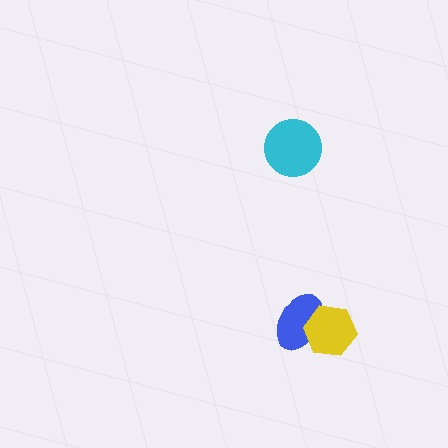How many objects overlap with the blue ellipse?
1 object overlaps with the blue ellipse.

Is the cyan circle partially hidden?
No, no other shape covers it.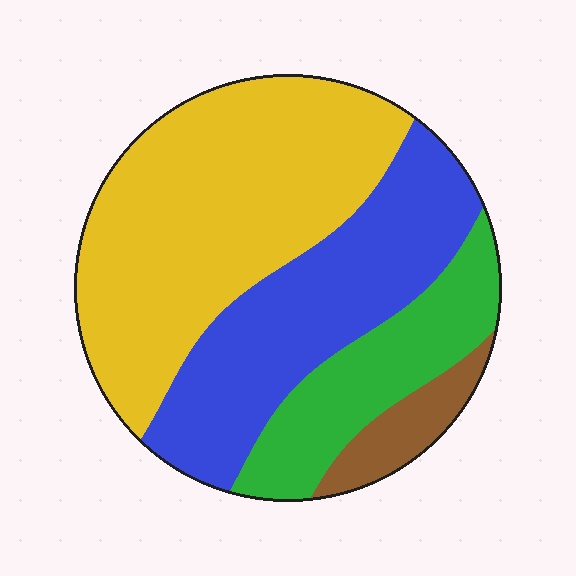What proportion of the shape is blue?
Blue covers roughly 30% of the shape.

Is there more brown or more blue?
Blue.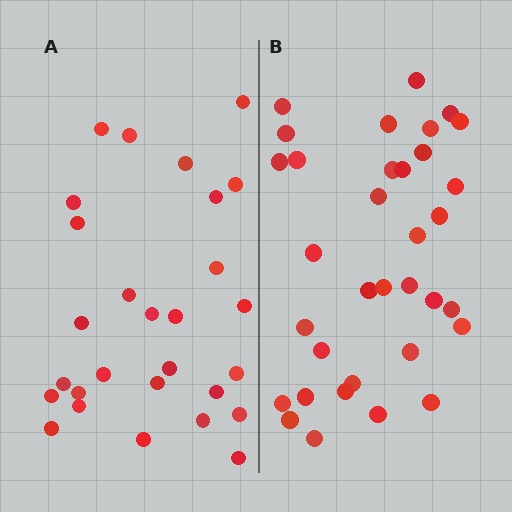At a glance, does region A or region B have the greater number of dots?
Region B (the right region) has more dots.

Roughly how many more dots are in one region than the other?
Region B has about 6 more dots than region A.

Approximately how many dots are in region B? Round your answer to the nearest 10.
About 30 dots. (The exact count is 34, which rounds to 30.)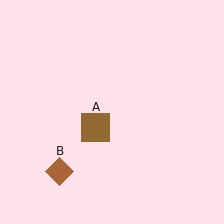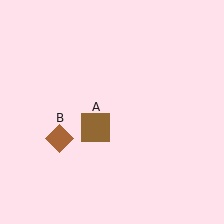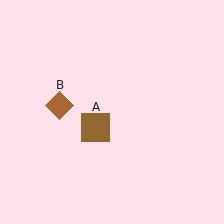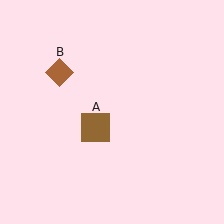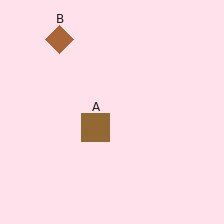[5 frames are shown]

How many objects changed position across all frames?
1 object changed position: brown diamond (object B).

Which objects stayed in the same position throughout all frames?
Brown square (object A) remained stationary.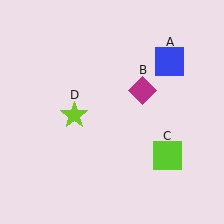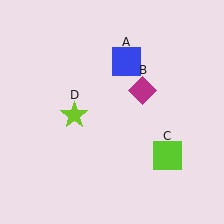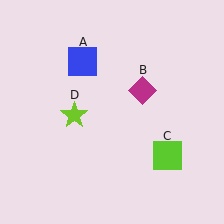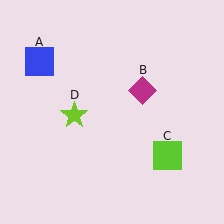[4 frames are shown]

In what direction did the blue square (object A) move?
The blue square (object A) moved left.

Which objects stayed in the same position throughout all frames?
Magenta diamond (object B) and lime square (object C) and lime star (object D) remained stationary.